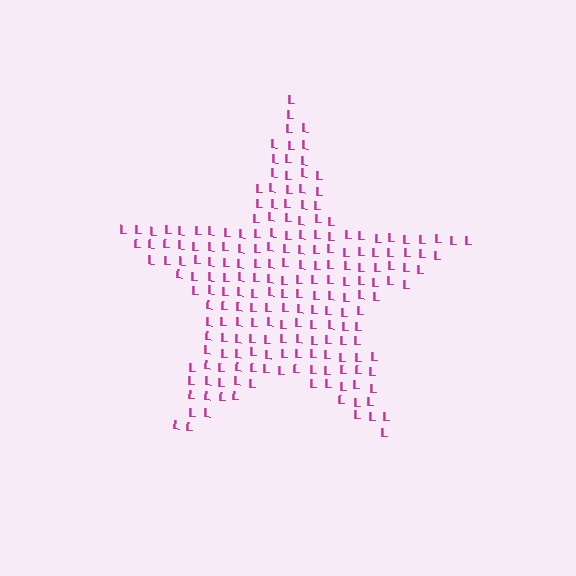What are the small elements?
The small elements are letter L's.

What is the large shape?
The large shape is a star.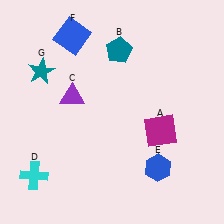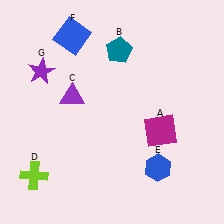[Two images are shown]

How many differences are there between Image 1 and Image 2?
There are 2 differences between the two images.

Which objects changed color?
D changed from cyan to lime. G changed from teal to purple.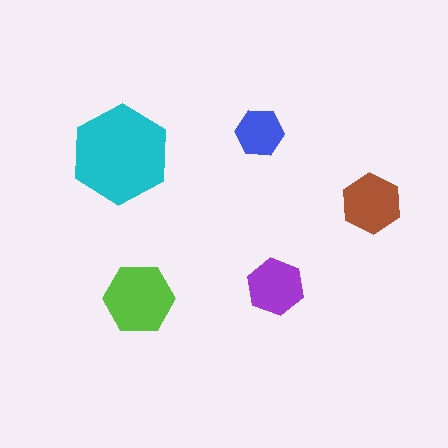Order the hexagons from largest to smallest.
the cyan one, the lime one, the brown one, the purple one, the blue one.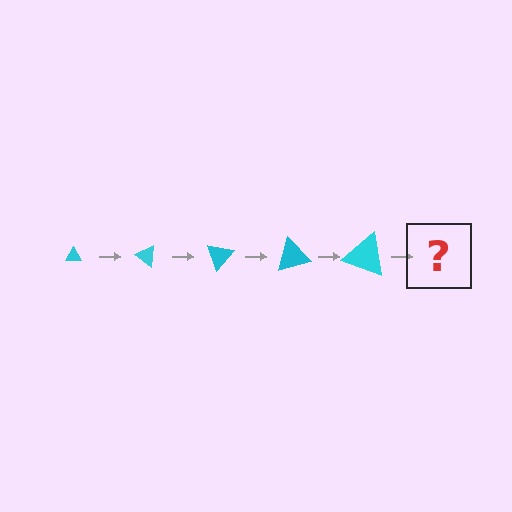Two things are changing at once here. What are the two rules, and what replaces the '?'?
The two rules are that the triangle grows larger each step and it rotates 35 degrees each step. The '?' should be a triangle, larger than the previous one and rotated 175 degrees from the start.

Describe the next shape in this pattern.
It should be a triangle, larger than the previous one and rotated 175 degrees from the start.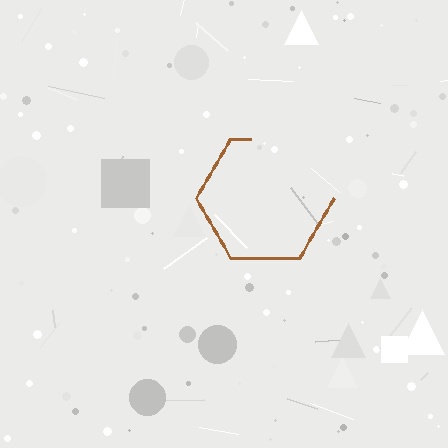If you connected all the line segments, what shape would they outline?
They would outline a hexagon.